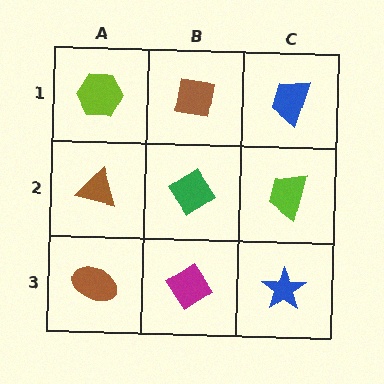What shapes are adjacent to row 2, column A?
A lime hexagon (row 1, column A), a brown ellipse (row 3, column A), a green diamond (row 2, column B).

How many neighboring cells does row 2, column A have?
3.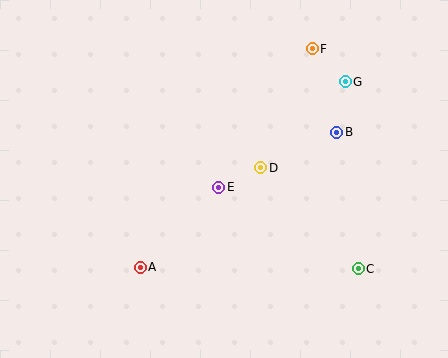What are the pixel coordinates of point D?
Point D is at (261, 168).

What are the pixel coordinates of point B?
Point B is at (337, 132).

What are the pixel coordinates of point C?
Point C is at (358, 269).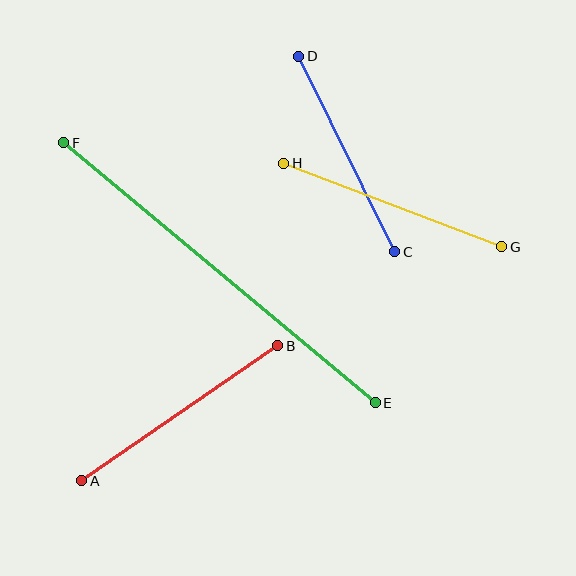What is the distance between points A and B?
The distance is approximately 238 pixels.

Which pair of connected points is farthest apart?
Points E and F are farthest apart.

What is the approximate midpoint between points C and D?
The midpoint is at approximately (347, 154) pixels.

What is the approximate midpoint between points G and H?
The midpoint is at approximately (393, 205) pixels.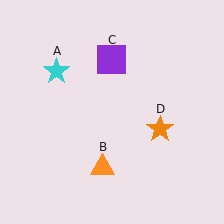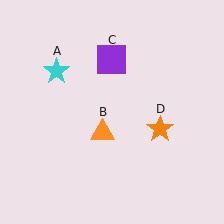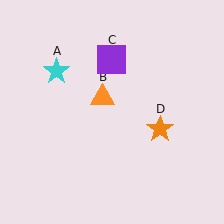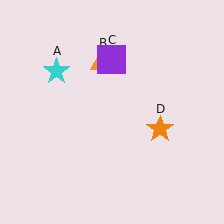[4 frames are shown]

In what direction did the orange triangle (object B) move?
The orange triangle (object B) moved up.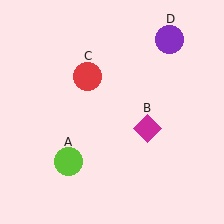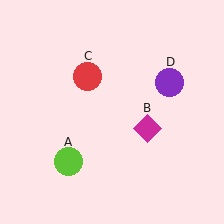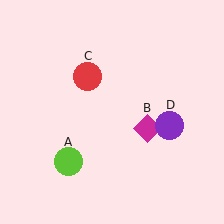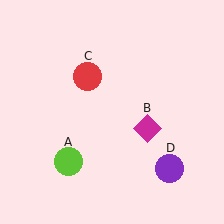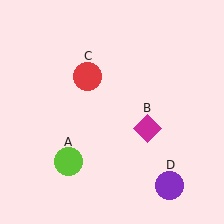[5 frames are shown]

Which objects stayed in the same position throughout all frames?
Lime circle (object A) and magenta diamond (object B) and red circle (object C) remained stationary.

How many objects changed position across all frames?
1 object changed position: purple circle (object D).